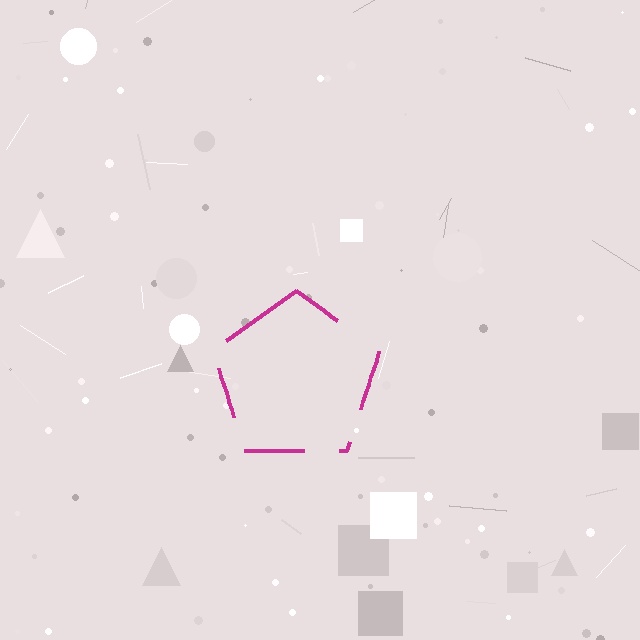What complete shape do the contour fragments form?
The contour fragments form a pentagon.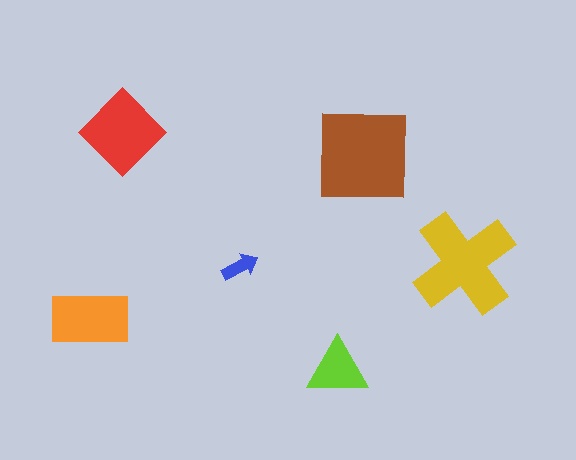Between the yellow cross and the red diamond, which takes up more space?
The yellow cross.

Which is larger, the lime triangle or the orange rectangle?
The orange rectangle.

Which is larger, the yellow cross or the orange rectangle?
The yellow cross.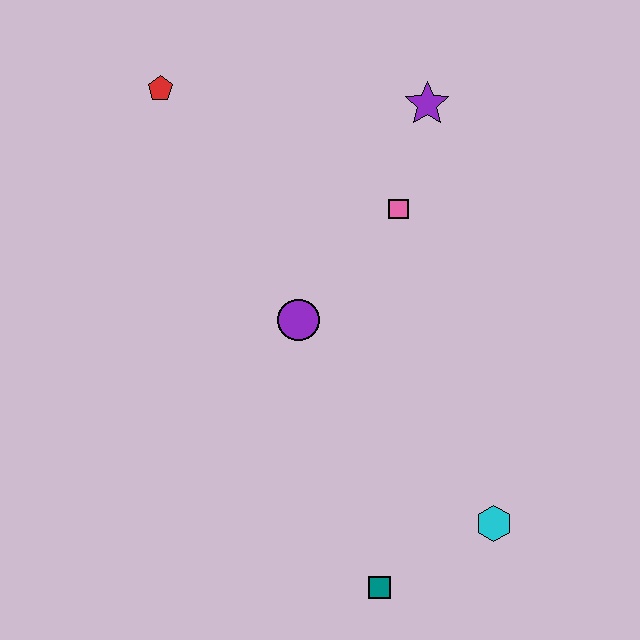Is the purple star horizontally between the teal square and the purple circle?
No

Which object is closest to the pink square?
The purple star is closest to the pink square.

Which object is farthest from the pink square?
The teal square is farthest from the pink square.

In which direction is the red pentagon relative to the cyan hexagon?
The red pentagon is above the cyan hexagon.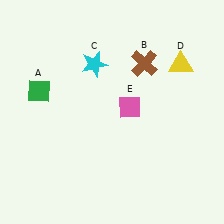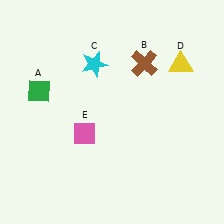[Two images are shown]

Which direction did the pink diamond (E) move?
The pink diamond (E) moved left.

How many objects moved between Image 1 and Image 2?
1 object moved between the two images.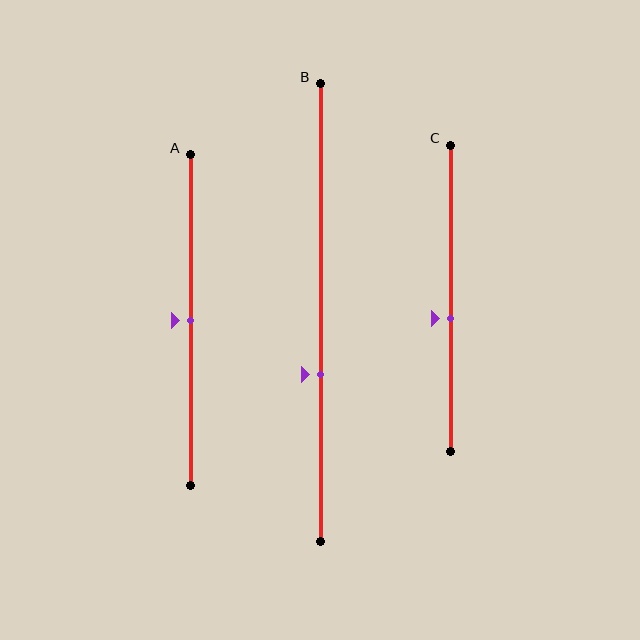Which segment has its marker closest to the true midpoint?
Segment A has its marker closest to the true midpoint.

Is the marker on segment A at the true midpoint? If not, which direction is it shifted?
Yes, the marker on segment A is at the true midpoint.